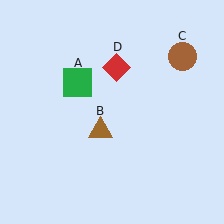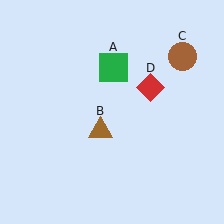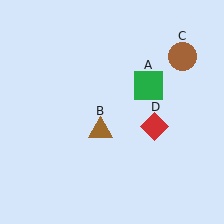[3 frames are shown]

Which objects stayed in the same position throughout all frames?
Brown triangle (object B) and brown circle (object C) remained stationary.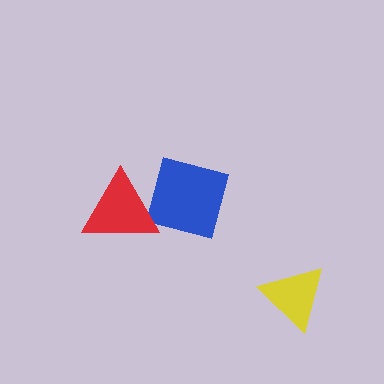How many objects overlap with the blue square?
1 object overlaps with the blue square.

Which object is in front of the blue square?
The red triangle is in front of the blue square.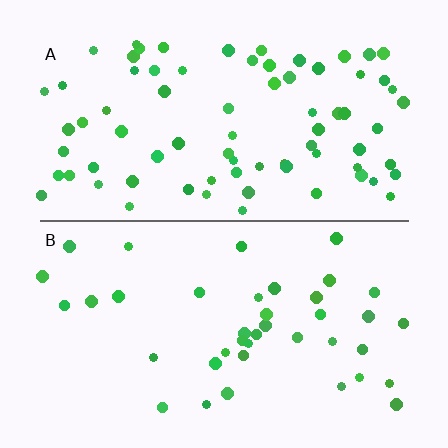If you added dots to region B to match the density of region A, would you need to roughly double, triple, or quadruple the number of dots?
Approximately double.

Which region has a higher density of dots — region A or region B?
A (the top).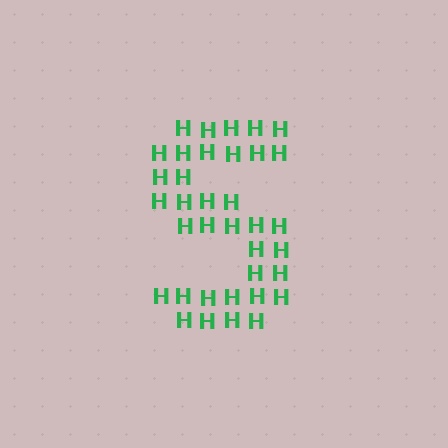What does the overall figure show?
The overall figure shows the letter S.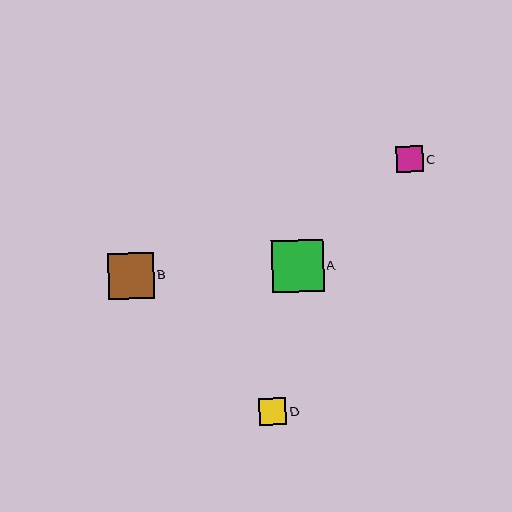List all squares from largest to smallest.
From largest to smallest: A, B, D, C.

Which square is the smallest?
Square C is the smallest with a size of approximately 26 pixels.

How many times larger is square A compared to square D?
Square A is approximately 1.9 times the size of square D.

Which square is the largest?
Square A is the largest with a size of approximately 52 pixels.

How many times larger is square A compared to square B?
Square A is approximately 1.1 times the size of square B.